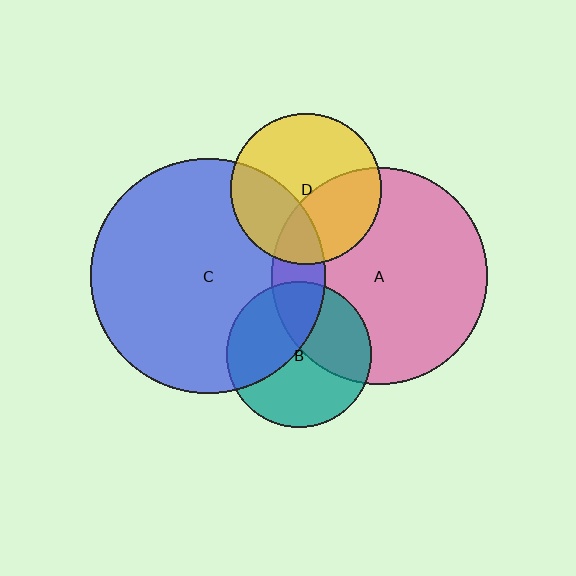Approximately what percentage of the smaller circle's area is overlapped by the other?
Approximately 40%.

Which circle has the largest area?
Circle C (blue).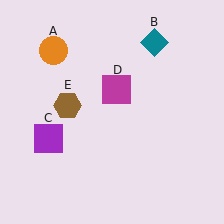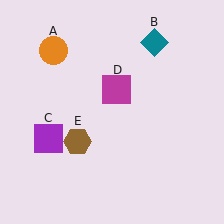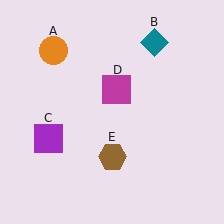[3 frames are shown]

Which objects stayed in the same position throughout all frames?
Orange circle (object A) and teal diamond (object B) and purple square (object C) and magenta square (object D) remained stationary.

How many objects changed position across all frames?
1 object changed position: brown hexagon (object E).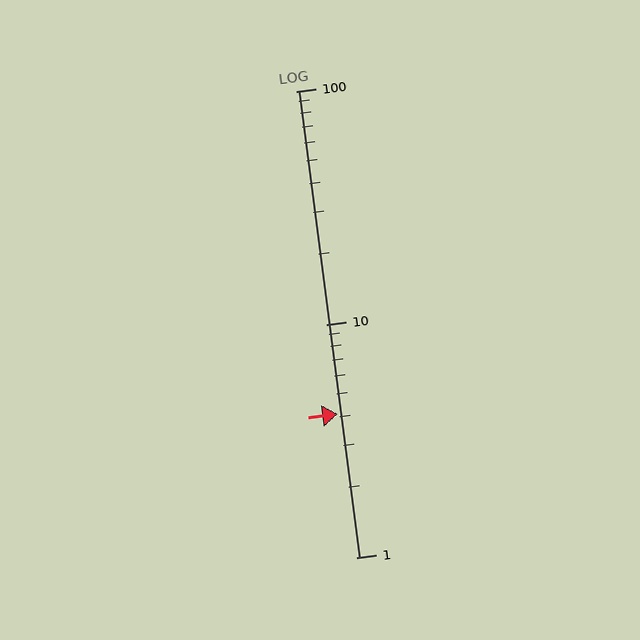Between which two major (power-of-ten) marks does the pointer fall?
The pointer is between 1 and 10.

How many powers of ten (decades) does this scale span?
The scale spans 2 decades, from 1 to 100.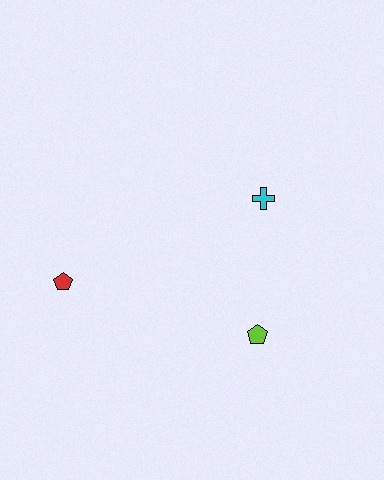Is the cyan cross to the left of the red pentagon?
No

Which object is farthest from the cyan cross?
The red pentagon is farthest from the cyan cross.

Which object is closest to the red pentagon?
The lime pentagon is closest to the red pentagon.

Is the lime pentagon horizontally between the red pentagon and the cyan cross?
Yes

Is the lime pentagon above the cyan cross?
No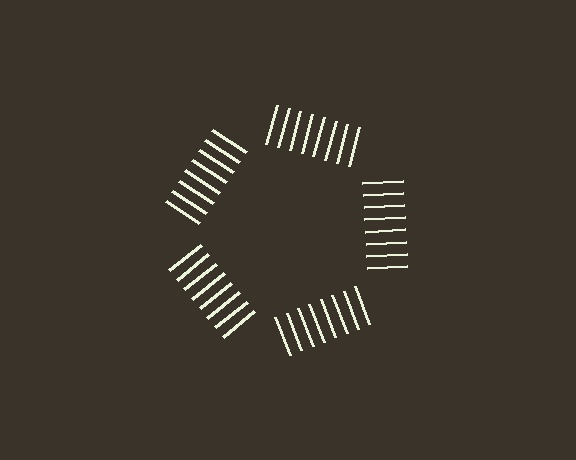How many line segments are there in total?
40 — 8 along each of the 5 edges.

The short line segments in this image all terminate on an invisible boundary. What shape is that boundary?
An illusory pentagon — the line segments terminate on its edges but no continuous stroke is drawn.